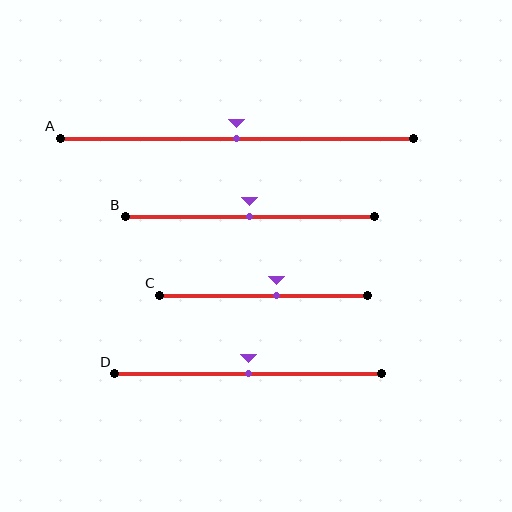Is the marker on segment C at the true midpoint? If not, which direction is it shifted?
No, the marker on segment C is shifted to the right by about 6% of the segment length.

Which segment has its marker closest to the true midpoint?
Segment A has its marker closest to the true midpoint.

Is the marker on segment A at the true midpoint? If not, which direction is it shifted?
Yes, the marker on segment A is at the true midpoint.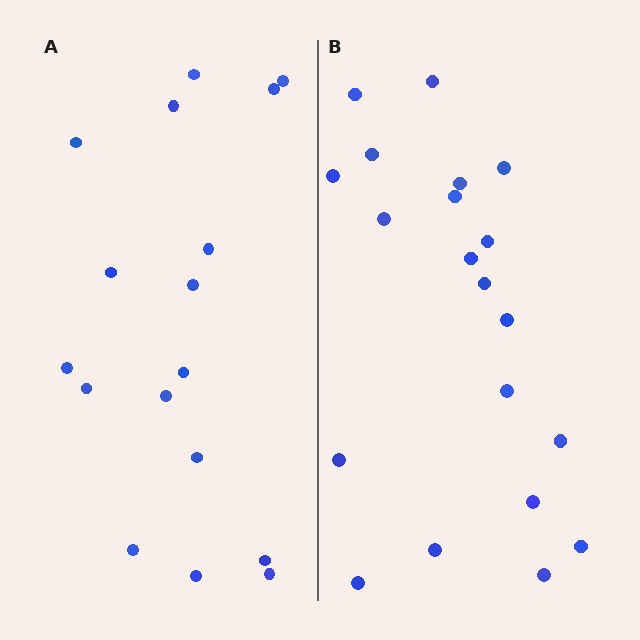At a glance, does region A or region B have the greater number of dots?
Region B (the right region) has more dots.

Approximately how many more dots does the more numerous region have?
Region B has just a few more — roughly 2 or 3 more dots than region A.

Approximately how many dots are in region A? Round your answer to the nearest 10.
About 20 dots. (The exact count is 17, which rounds to 20.)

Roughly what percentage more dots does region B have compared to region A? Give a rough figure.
About 20% more.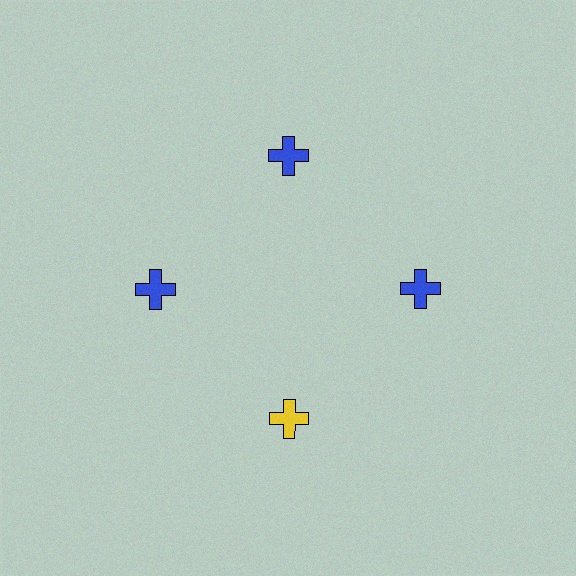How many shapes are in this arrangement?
There are 4 shapes arranged in a ring pattern.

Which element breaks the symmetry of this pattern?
The yellow cross at roughly the 6 o'clock position breaks the symmetry. All other shapes are blue crosses.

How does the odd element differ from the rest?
It has a different color: yellow instead of blue.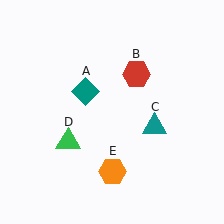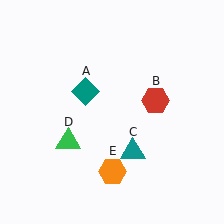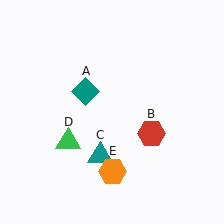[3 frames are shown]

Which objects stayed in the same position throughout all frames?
Teal diamond (object A) and green triangle (object D) and orange hexagon (object E) remained stationary.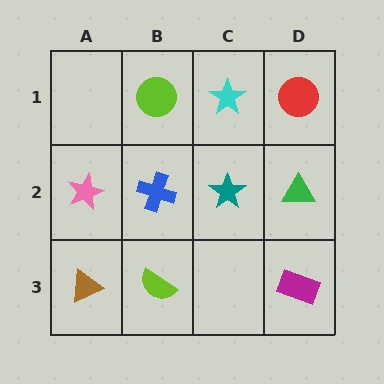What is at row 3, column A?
A brown triangle.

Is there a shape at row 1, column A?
No, that cell is empty.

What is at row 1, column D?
A red circle.